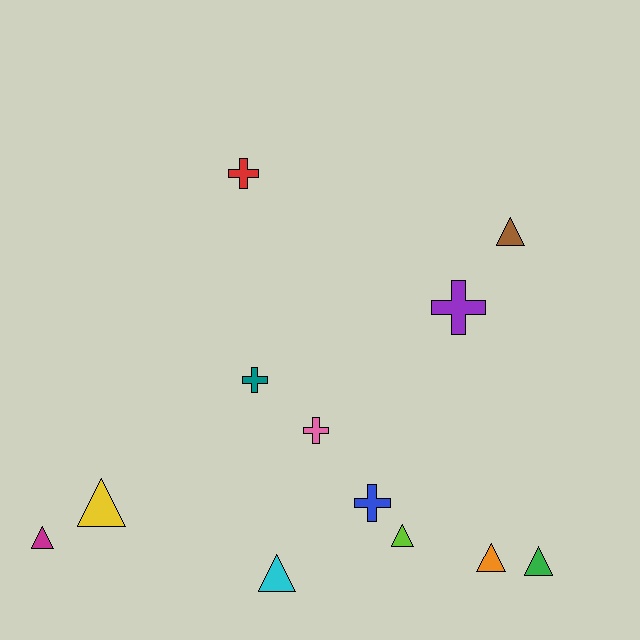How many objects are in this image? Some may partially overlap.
There are 12 objects.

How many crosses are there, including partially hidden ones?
There are 5 crosses.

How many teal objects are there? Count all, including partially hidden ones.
There is 1 teal object.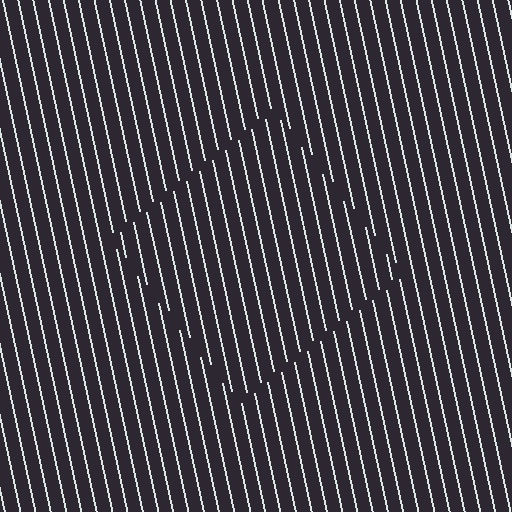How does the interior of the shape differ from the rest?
The interior of the shape contains the same grating, shifted by half a period — the contour is defined by the phase discontinuity where line-ends from the inner and outer gratings abut.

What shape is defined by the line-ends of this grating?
An illusory square. The interior of the shape contains the same grating, shifted by half a period — the contour is defined by the phase discontinuity where line-ends from the inner and outer gratings abut.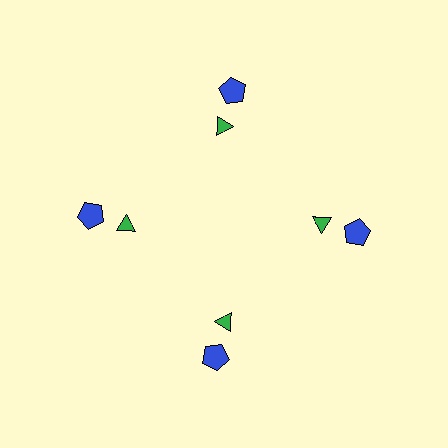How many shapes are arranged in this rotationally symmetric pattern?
There are 8 shapes, arranged in 4 groups of 2.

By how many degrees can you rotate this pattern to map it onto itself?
The pattern maps onto itself every 90 degrees of rotation.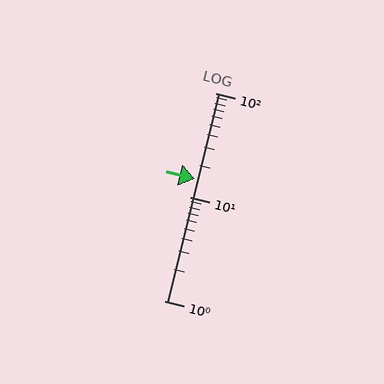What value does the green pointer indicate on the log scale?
The pointer indicates approximately 15.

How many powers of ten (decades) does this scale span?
The scale spans 2 decades, from 1 to 100.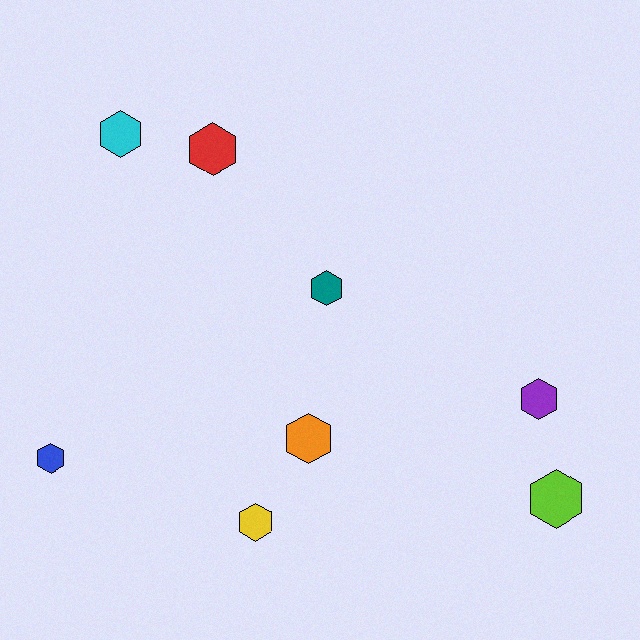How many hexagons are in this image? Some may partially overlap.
There are 8 hexagons.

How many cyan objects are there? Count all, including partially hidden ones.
There is 1 cyan object.